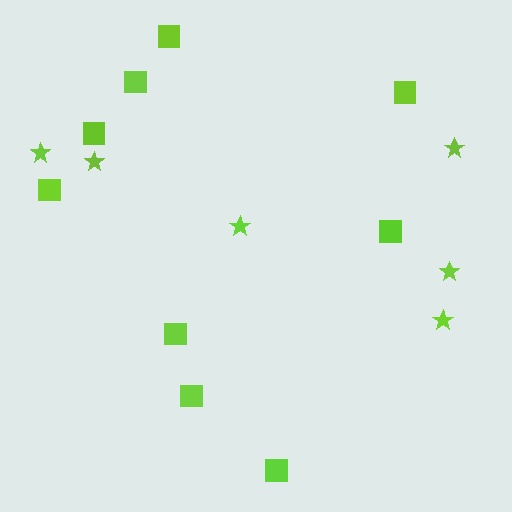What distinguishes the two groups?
There are 2 groups: one group of squares (9) and one group of stars (6).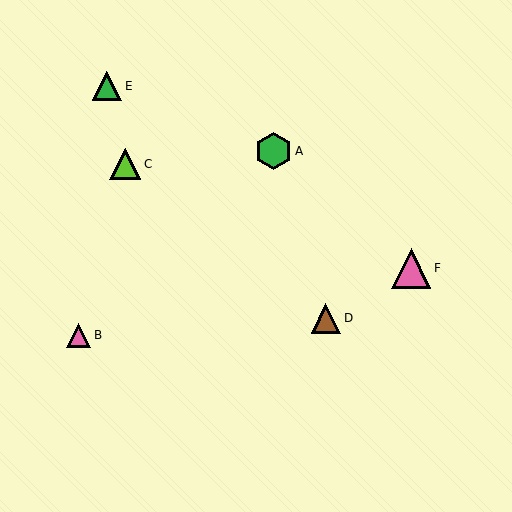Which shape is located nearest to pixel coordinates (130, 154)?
The lime triangle (labeled C) at (125, 164) is nearest to that location.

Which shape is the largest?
The pink triangle (labeled F) is the largest.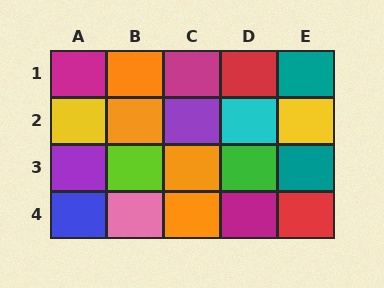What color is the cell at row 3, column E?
Teal.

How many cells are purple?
2 cells are purple.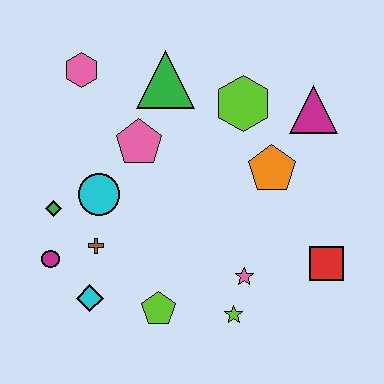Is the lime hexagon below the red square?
No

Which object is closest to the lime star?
The pink star is closest to the lime star.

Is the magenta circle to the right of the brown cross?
No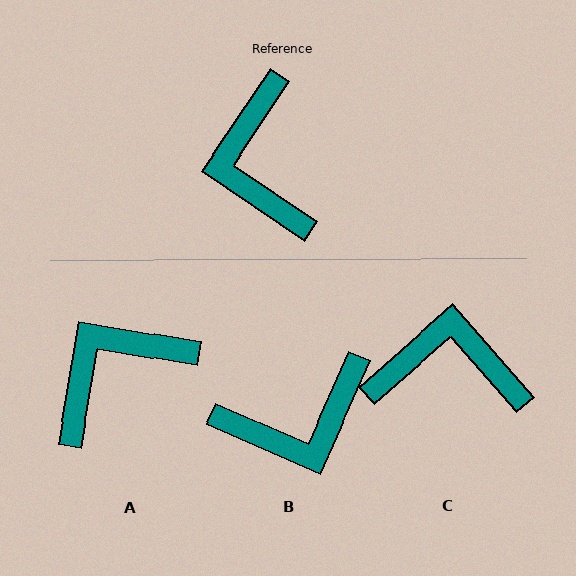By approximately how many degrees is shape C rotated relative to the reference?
Approximately 104 degrees clockwise.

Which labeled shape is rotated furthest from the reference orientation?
C, about 104 degrees away.